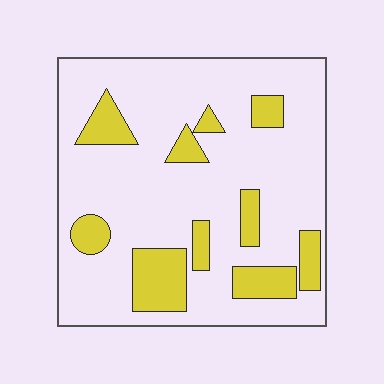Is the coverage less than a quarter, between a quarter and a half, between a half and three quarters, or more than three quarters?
Less than a quarter.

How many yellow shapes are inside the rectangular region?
10.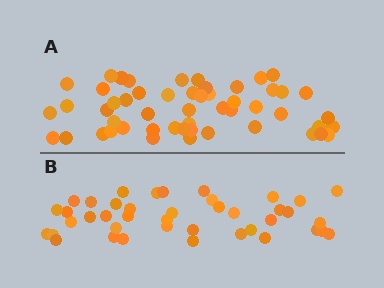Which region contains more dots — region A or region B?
Region A (the top region) has more dots.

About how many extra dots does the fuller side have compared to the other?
Region A has roughly 12 or so more dots than region B.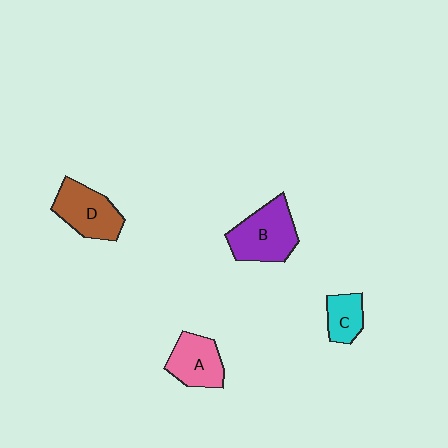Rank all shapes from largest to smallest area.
From largest to smallest: B (purple), D (brown), A (pink), C (cyan).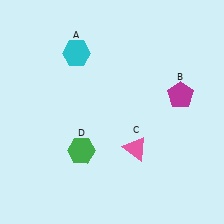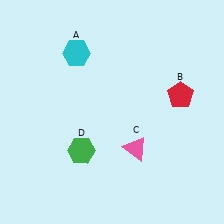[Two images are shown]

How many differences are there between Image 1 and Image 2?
There is 1 difference between the two images.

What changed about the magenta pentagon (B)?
In Image 1, B is magenta. In Image 2, it changed to red.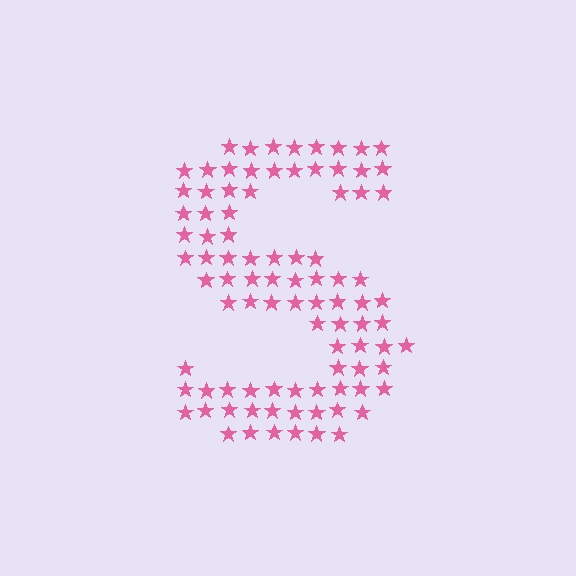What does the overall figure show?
The overall figure shows the letter S.